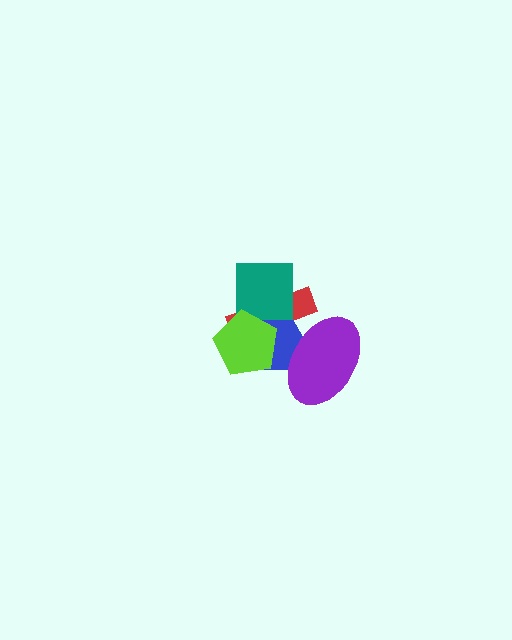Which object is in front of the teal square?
The lime pentagon is in front of the teal square.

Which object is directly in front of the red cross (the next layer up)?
The blue hexagon is directly in front of the red cross.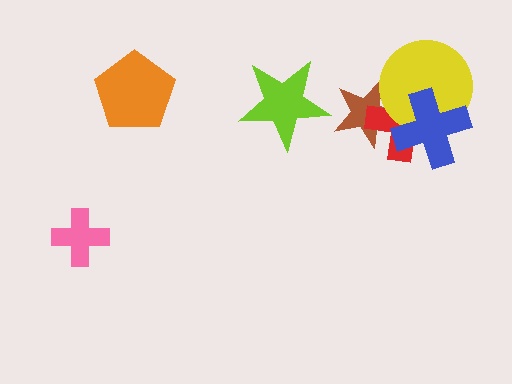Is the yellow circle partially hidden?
Yes, it is partially covered by another shape.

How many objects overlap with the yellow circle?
3 objects overlap with the yellow circle.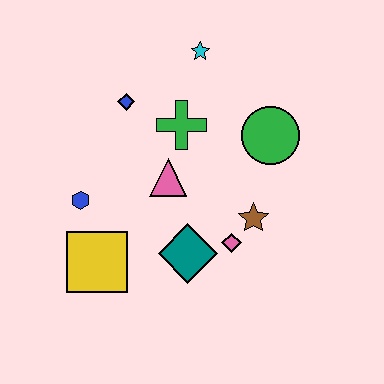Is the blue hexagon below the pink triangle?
Yes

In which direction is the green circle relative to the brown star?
The green circle is above the brown star.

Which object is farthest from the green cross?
The yellow square is farthest from the green cross.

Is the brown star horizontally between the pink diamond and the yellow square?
No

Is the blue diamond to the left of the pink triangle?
Yes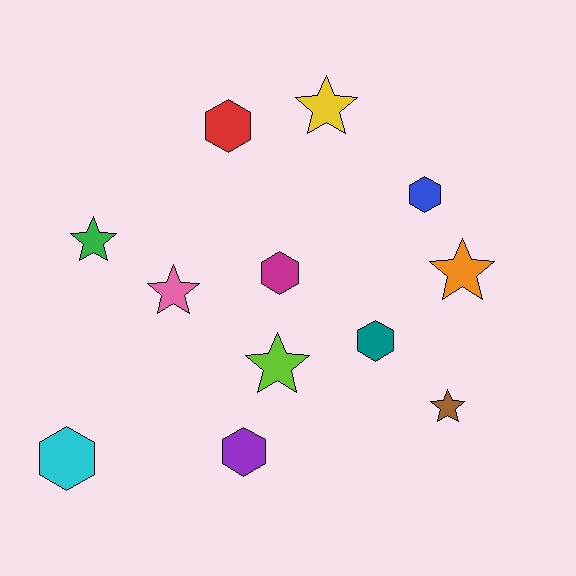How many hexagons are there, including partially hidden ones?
There are 6 hexagons.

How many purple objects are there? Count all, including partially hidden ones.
There is 1 purple object.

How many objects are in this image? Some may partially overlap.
There are 12 objects.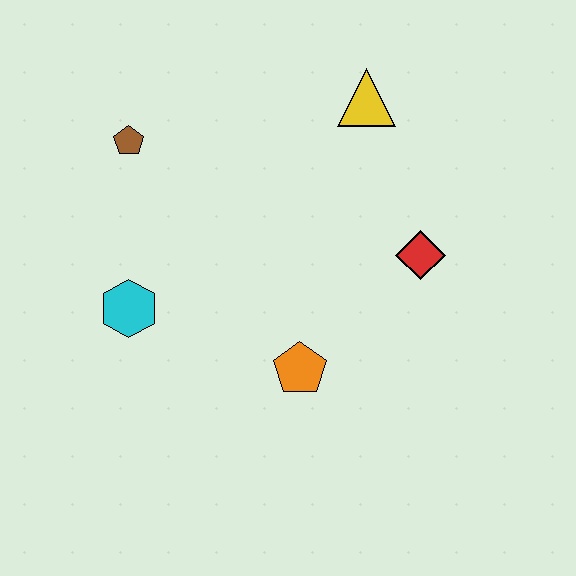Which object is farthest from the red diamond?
The brown pentagon is farthest from the red diamond.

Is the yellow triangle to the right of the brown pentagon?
Yes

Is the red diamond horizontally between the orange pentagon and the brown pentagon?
No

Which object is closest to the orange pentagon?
The red diamond is closest to the orange pentagon.